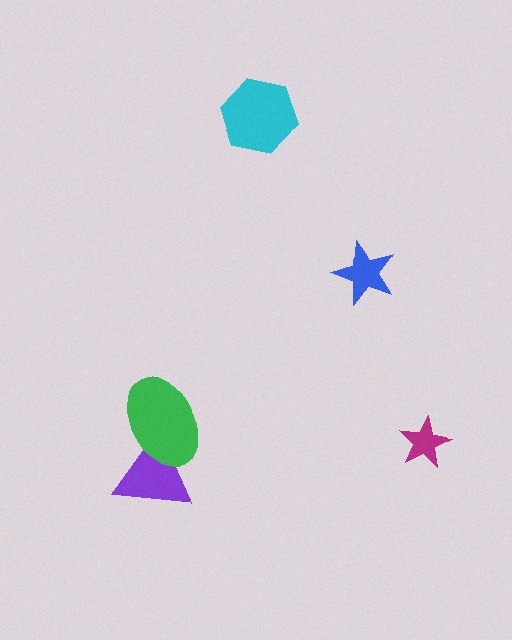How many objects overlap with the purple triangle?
1 object overlaps with the purple triangle.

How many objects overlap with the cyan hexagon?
0 objects overlap with the cyan hexagon.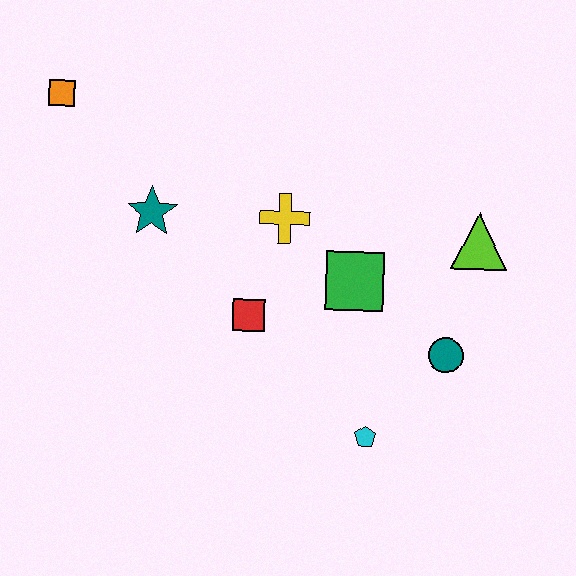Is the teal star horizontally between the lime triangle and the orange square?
Yes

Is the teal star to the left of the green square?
Yes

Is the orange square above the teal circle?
Yes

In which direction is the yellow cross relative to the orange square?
The yellow cross is to the right of the orange square.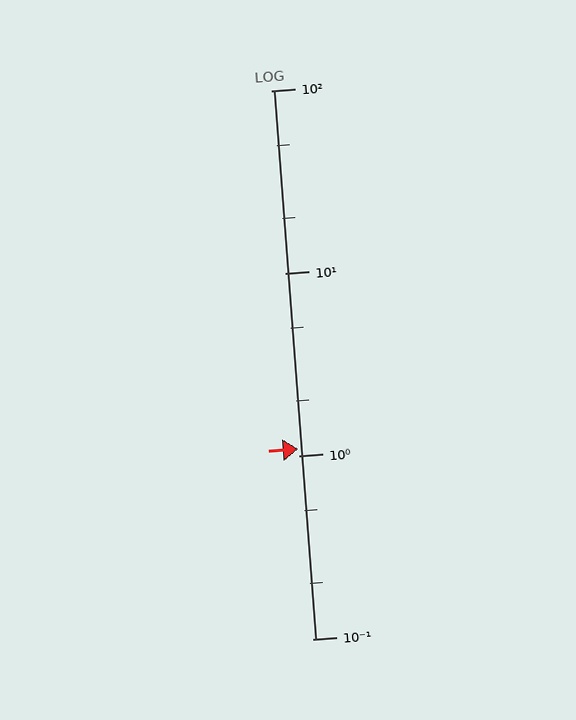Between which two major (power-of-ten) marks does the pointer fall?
The pointer is between 1 and 10.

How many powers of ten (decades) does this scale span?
The scale spans 3 decades, from 0.1 to 100.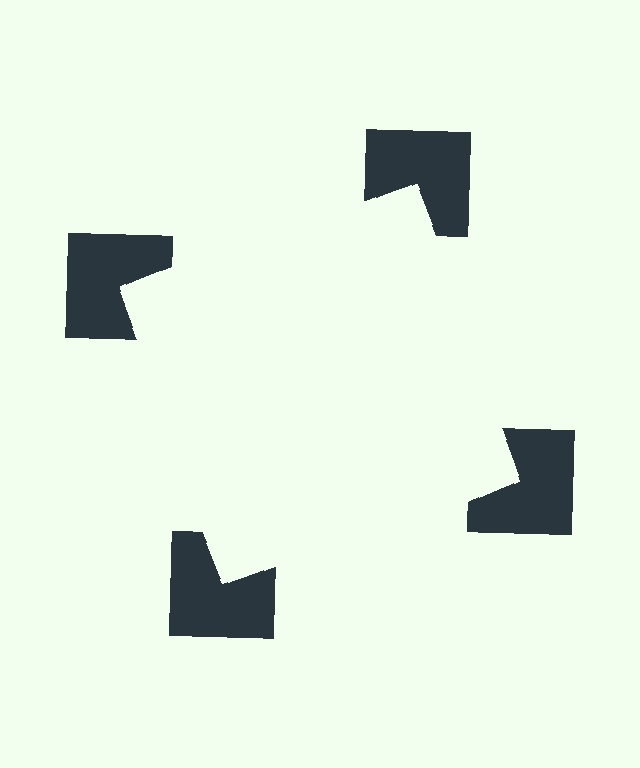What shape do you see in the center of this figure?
An illusory square — its edges are inferred from the aligned wedge cuts in the notched squares, not physically drawn.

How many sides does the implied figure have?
4 sides.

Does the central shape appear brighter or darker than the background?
It typically appears slightly brighter than the background, even though no actual brightness change is drawn.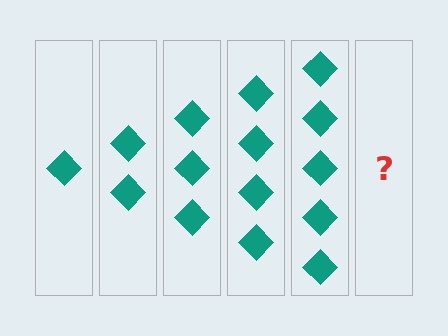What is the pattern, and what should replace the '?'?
The pattern is that each step adds one more diamond. The '?' should be 6 diamonds.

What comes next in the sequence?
The next element should be 6 diamonds.